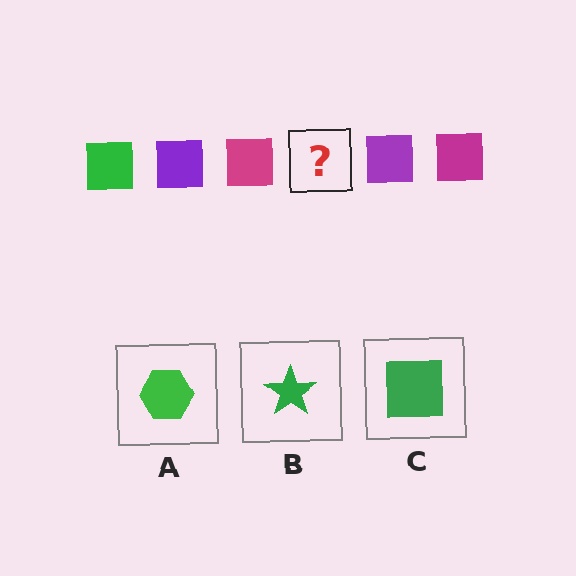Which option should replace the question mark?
Option C.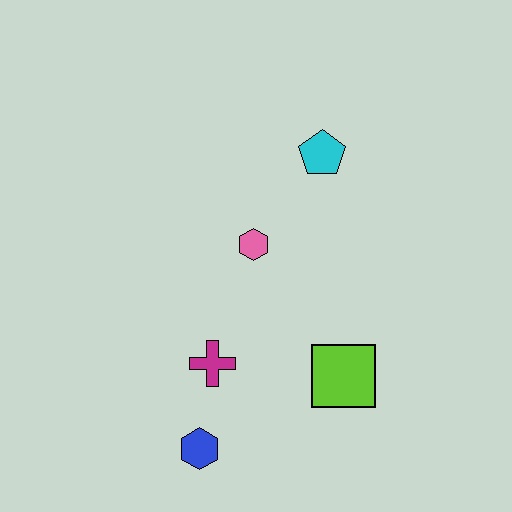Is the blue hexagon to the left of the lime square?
Yes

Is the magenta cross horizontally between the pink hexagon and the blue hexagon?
Yes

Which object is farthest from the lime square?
The cyan pentagon is farthest from the lime square.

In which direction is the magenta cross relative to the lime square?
The magenta cross is to the left of the lime square.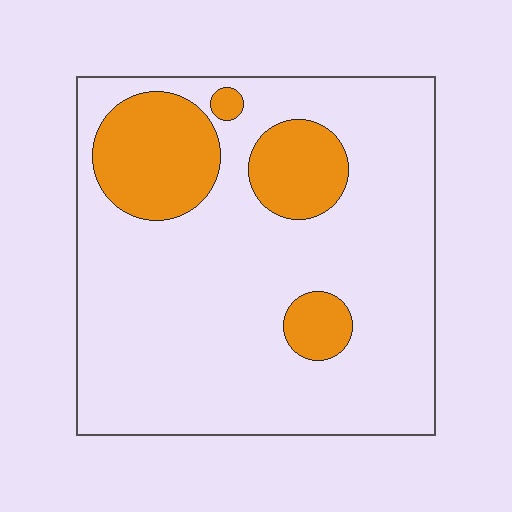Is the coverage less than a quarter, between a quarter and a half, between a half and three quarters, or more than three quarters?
Less than a quarter.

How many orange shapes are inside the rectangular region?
4.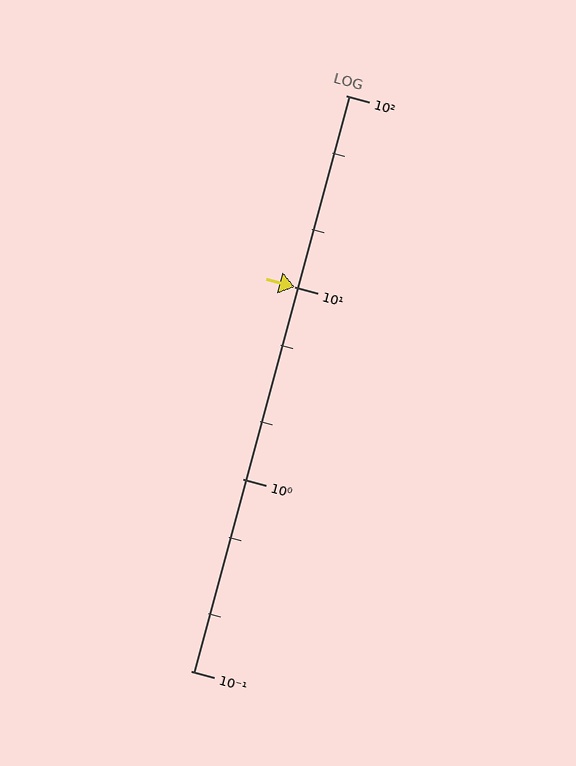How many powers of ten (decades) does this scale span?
The scale spans 3 decades, from 0.1 to 100.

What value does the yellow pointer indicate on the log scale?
The pointer indicates approximately 10.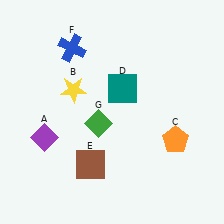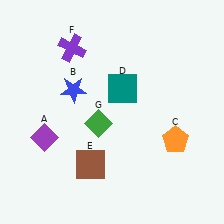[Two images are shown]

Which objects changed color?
B changed from yellow to blue. F changed from blue to purple.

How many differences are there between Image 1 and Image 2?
There are 2 differences between the two images.